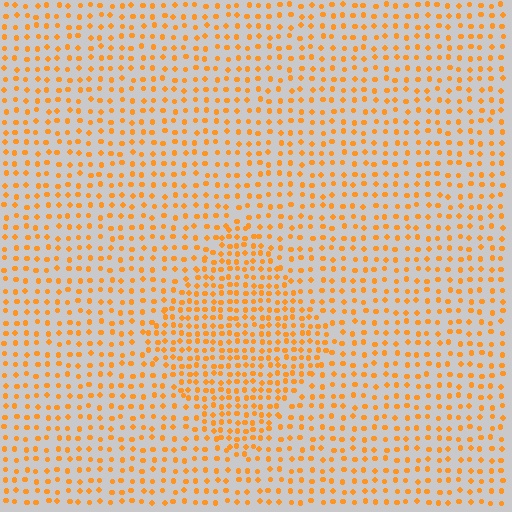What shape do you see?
I see a diamond.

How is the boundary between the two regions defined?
The boundary is defined by a change in element density (approximately 1.7x ratio). All elements are the same color, size, and shape.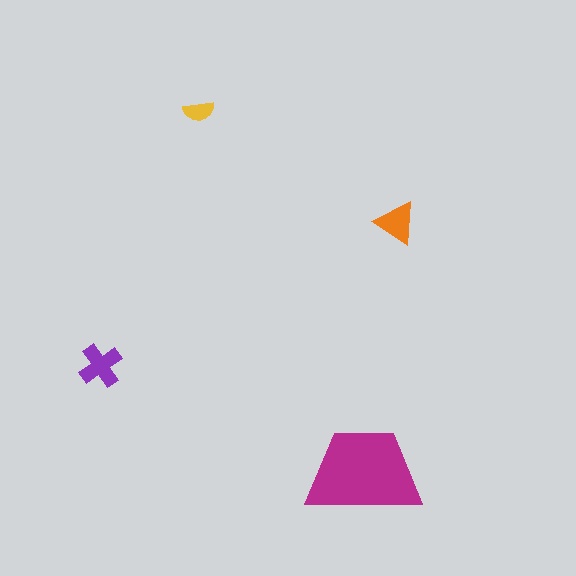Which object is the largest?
The magenta trapezoid.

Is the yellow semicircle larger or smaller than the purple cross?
Smaller.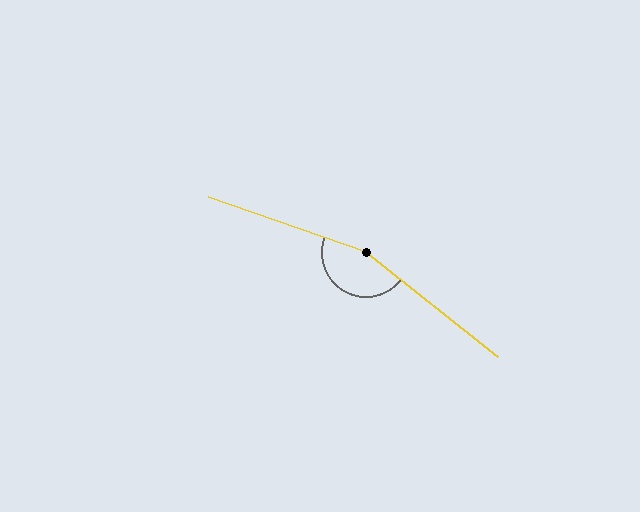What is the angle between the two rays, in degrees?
Approximately 161 degrees.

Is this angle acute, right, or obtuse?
It is obtuse.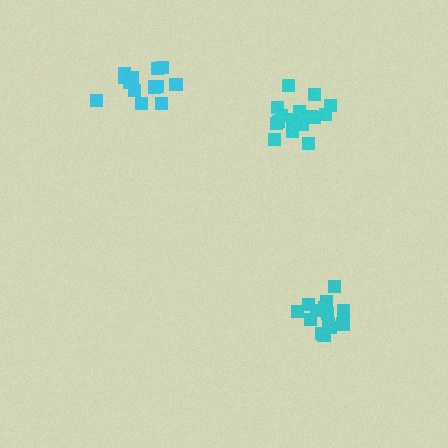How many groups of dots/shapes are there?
There are 3 groups.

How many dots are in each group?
Group 1: 13 dots, Group 2: 15 dots, Group 3: 17 dots (45 total).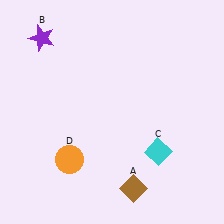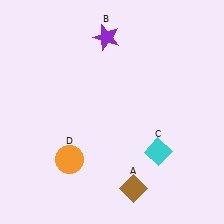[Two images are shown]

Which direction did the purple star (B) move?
The purple star (B) moved right.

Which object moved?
The purple star (B) moved right.